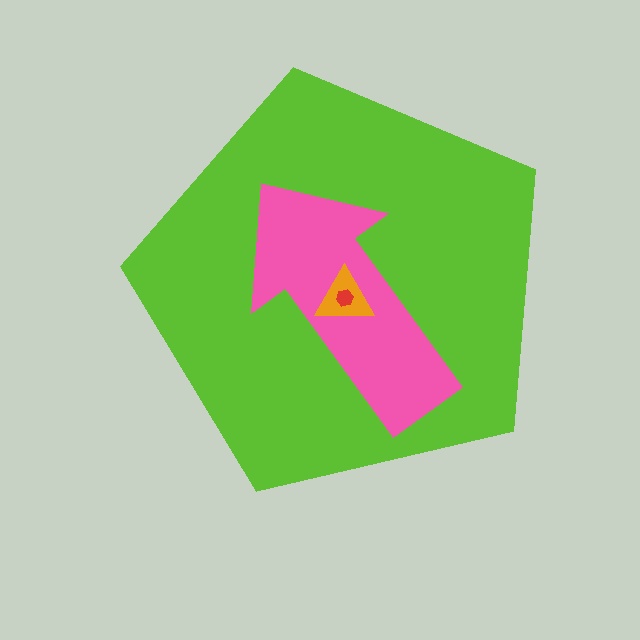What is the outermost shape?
The lime pentagon.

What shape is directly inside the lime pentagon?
The pink arrow.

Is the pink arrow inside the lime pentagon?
Yes.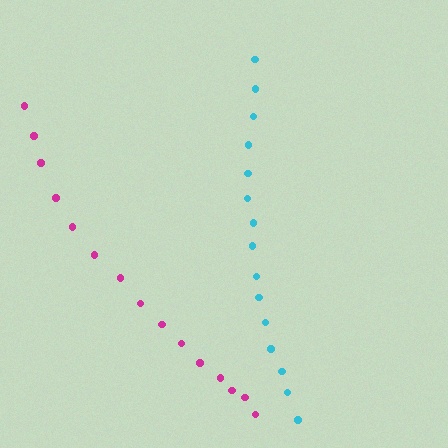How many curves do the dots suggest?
There are 2 distinct paths.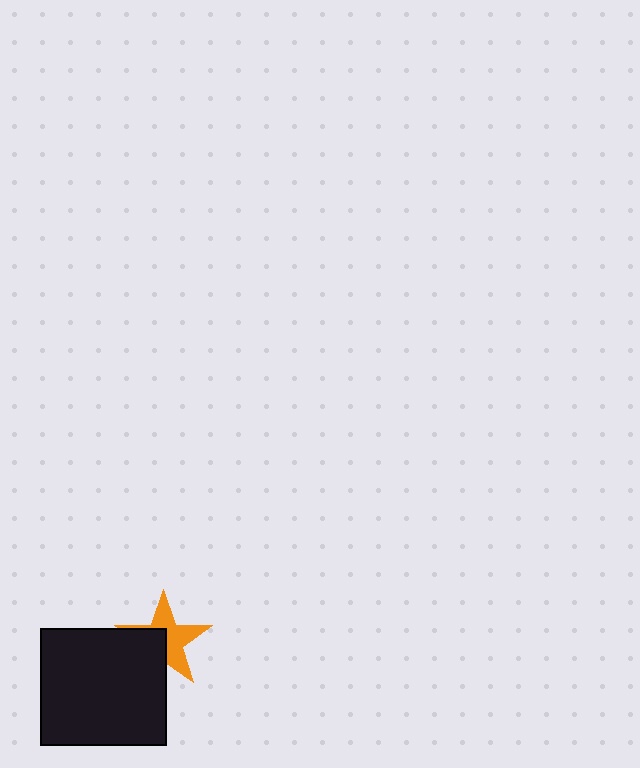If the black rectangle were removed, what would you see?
You would see the complete orange star.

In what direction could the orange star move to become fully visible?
The orange star could move toward the upper-right. That would shift it out from behind the black rectangle entirely.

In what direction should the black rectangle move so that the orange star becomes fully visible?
The black rectangle should move toward the lower-left. That is the shortest direction to clear the overlap and leave the orange star fully visible.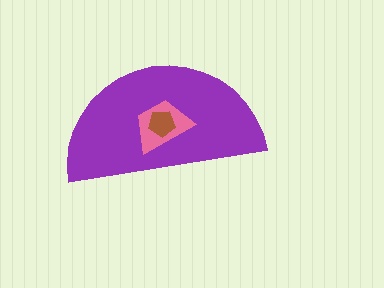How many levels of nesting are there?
3.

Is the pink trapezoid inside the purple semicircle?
Yes.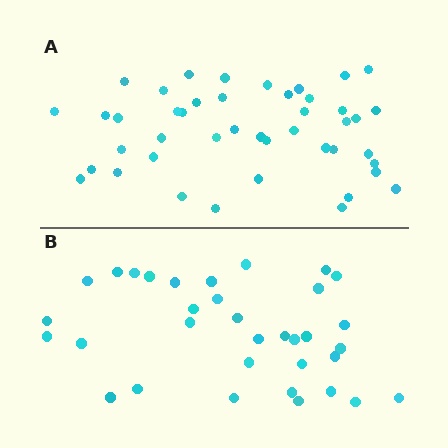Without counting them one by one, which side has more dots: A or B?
Region A (the top region) has more dots.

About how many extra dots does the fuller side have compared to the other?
Region A has roughly 10 or so more dots than region B.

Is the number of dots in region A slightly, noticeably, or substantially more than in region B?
Region A has noticeably more, but not dramatically so. The ratio is roughly 1.3 to 1.